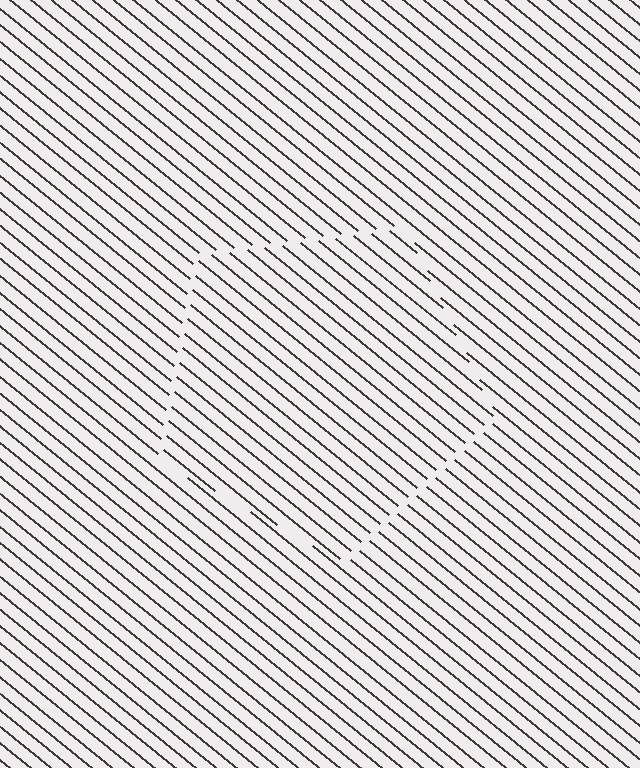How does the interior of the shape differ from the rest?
The interior of the shape contains the same grating, shifted by half a period — the contour is defined by the phase discontinuity where line-ends from the inner and outer gratings abut.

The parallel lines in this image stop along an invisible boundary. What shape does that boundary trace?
An illusory pentagon. The interior of the shape contains the same grating, shifted by half a period — the contour is defined by the phase discontinuity where line-ends from the inner and outer gratings abut.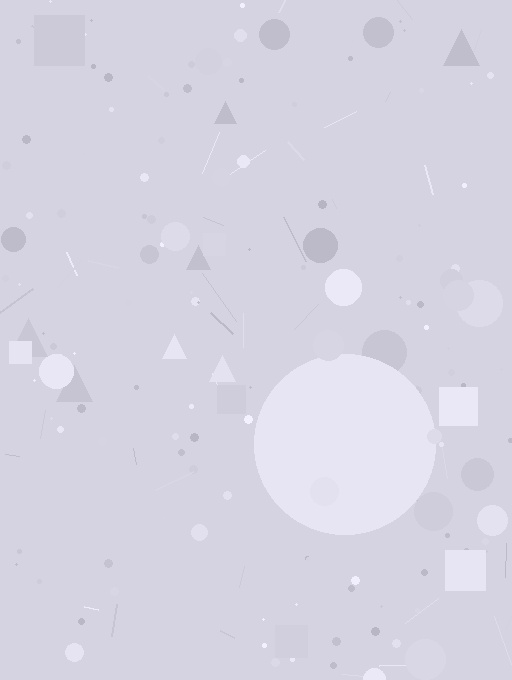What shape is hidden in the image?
A circle is hidden in the image.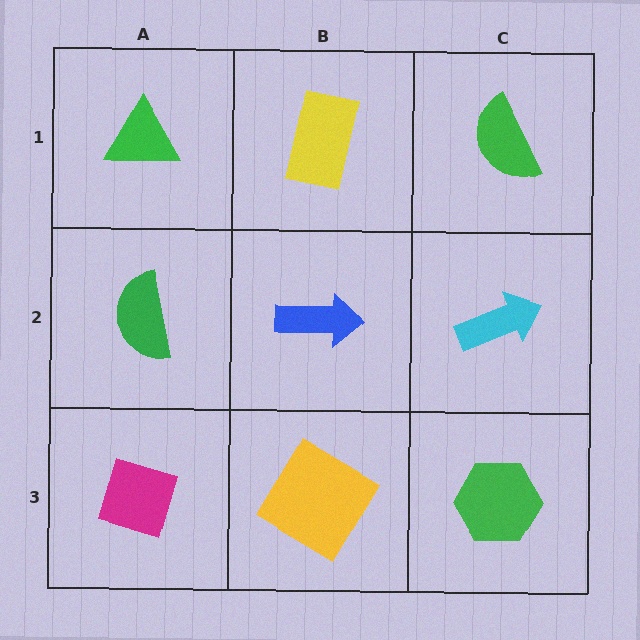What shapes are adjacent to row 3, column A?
A green semicircle (row 2, column A), a yellow diamond (row 3, column B).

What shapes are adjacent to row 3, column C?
A cyan arrow (row 2, column C), a yellow diamond (row 3, column B).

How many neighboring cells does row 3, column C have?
2.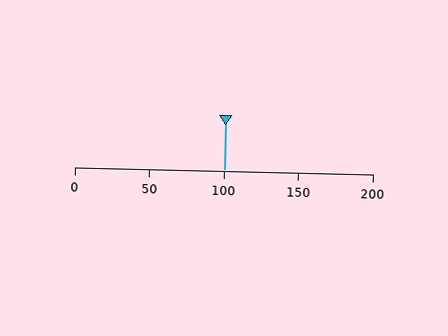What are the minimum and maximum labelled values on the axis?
The axis runs from 0 to 200.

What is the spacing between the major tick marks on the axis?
The major ticks are spaced 50 apart.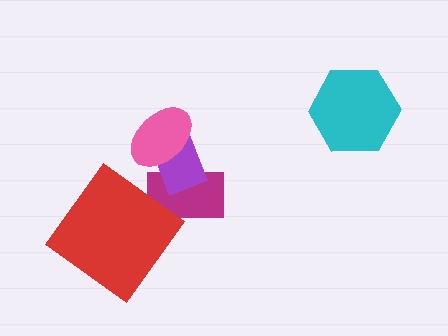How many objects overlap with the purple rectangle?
2 objects overlap with the purple rectangle.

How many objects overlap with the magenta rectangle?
2 objects overlap with the magenta rectangle.